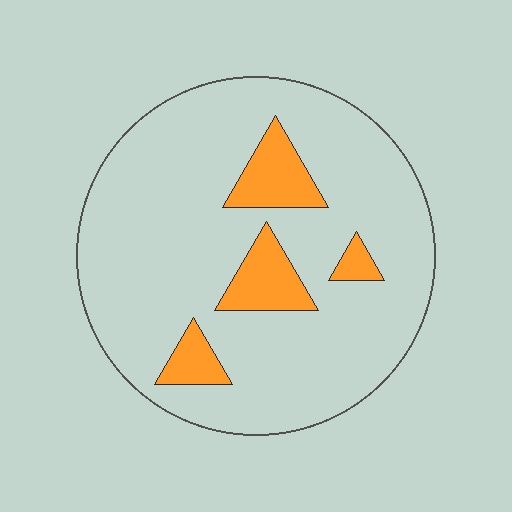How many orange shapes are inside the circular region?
4.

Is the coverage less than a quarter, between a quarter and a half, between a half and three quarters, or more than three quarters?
Less than a quarter.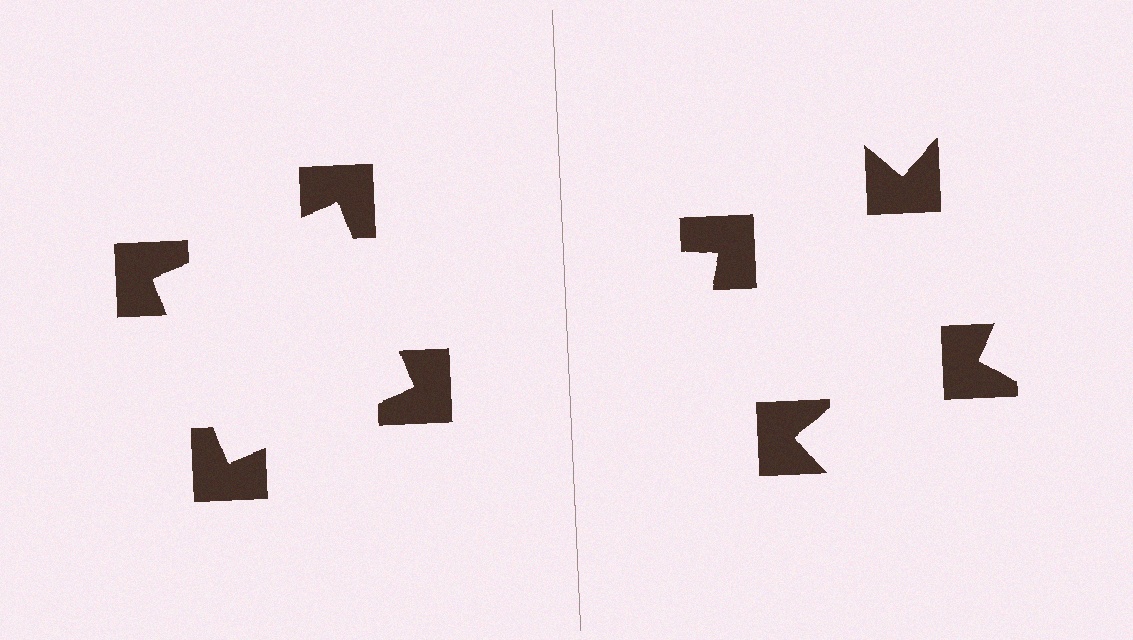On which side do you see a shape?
An illusory square appears on the left side. On the right side the wedge cuts are rotated, so no coherent shape forms.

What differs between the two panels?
The notched squares are positioned identically on both sides; only the wedge orientations differ. On the left they align to a square; on the right they are misaligned.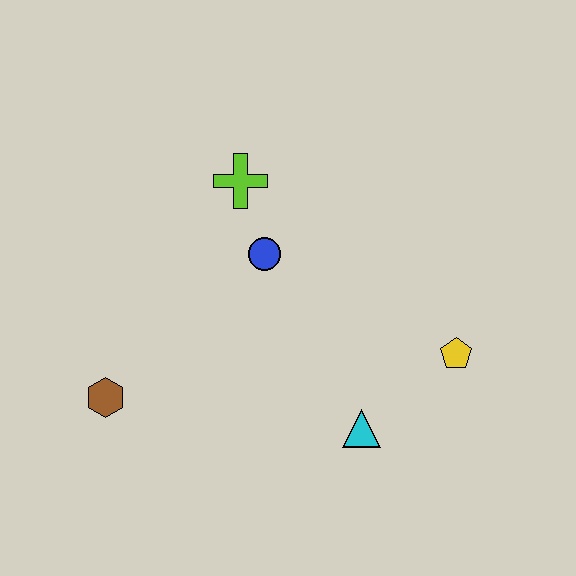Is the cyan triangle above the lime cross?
No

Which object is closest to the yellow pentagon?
The cyan triangle is closest to the yellow pentagon.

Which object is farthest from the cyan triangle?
The lime cross is farthest from the cyan triangle.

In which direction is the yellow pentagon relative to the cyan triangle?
The yellow pentagon is to the right of the cyan triangle.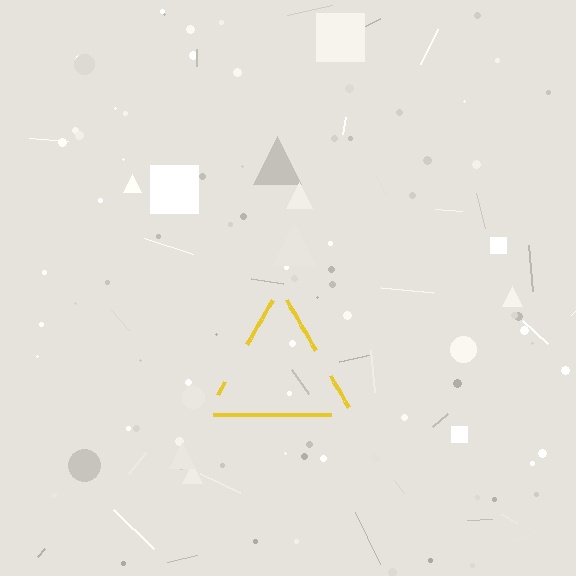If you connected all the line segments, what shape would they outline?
They would outline a triangle.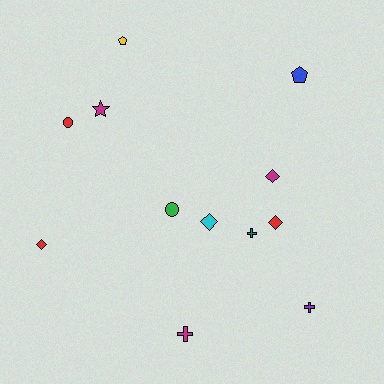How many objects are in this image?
There are 12 objects.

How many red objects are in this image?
There are 3 red objects.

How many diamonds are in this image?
There are 4 diamonds.